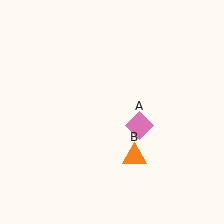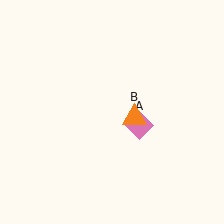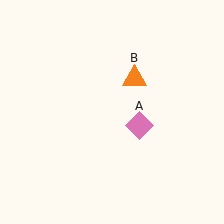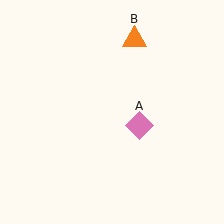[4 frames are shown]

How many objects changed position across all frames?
1 object changed position: orange triangle (object B).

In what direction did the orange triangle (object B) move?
The orange triangle (object B) moved up.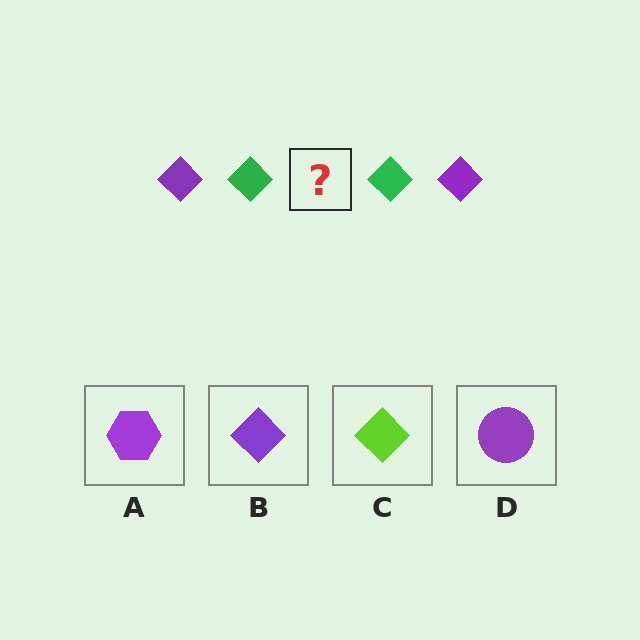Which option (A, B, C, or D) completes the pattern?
B.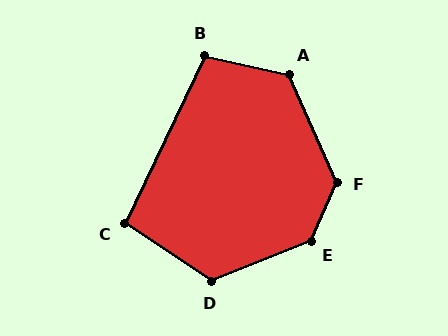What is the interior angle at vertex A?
Approximately 126 degrees (obtuse).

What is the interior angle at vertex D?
Approximately 125 degrees (obtuse).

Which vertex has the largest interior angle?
E, at approximately 135 degrees.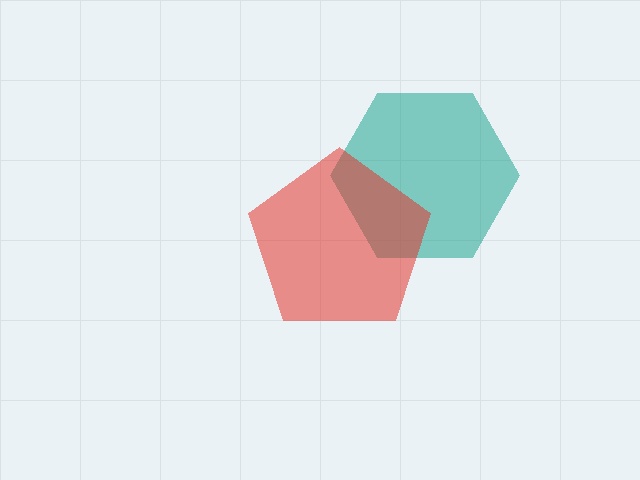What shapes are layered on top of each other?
The layered shapes are: a teal hexagon, a red pentagon.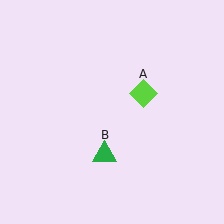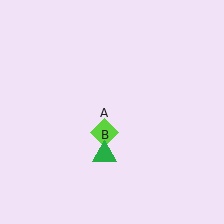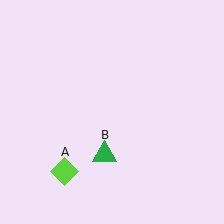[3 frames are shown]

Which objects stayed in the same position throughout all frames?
Green triangle (object B) remained stationary.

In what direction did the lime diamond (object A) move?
The lime diamond (object A) moved down and to the left.